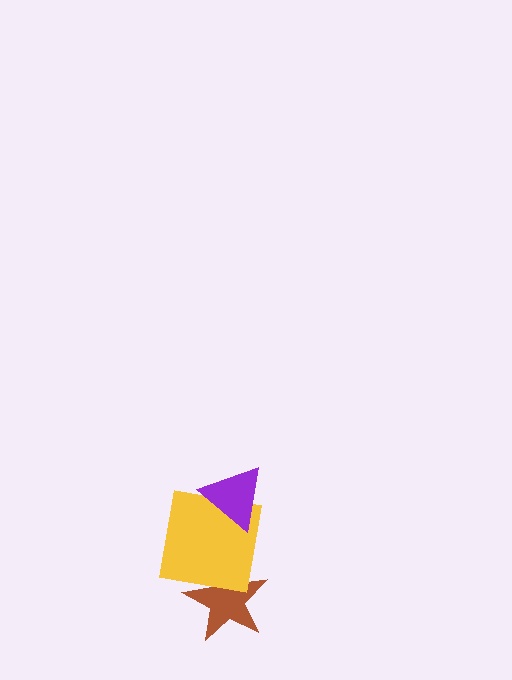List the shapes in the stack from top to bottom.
From top to bottom: the purple triangle, the yellow square, the brown star.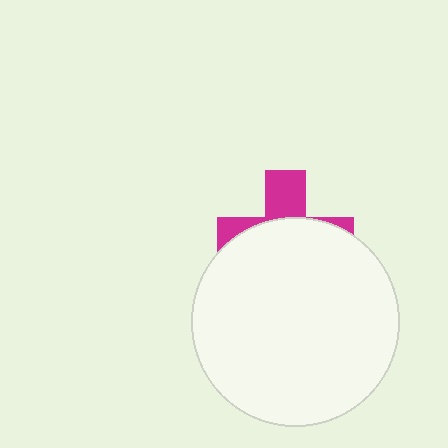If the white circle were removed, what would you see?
You would see the complete magenta cross.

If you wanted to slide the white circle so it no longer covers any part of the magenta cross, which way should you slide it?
Slide it down — that is the most direct way to separate the two shapes.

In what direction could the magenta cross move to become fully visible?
The magenta cross could move up. That would shift it out from behind the white circle entirely.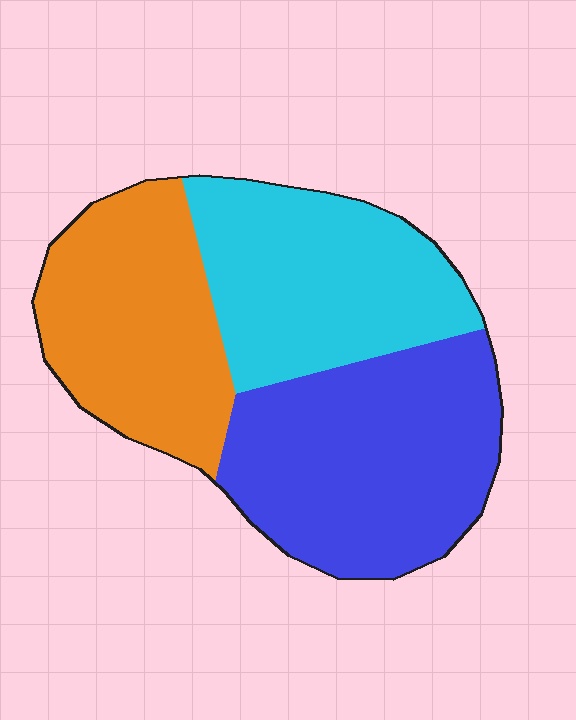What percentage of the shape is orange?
Orange covers 30% of the shape.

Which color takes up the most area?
Blue, at roughly 40%.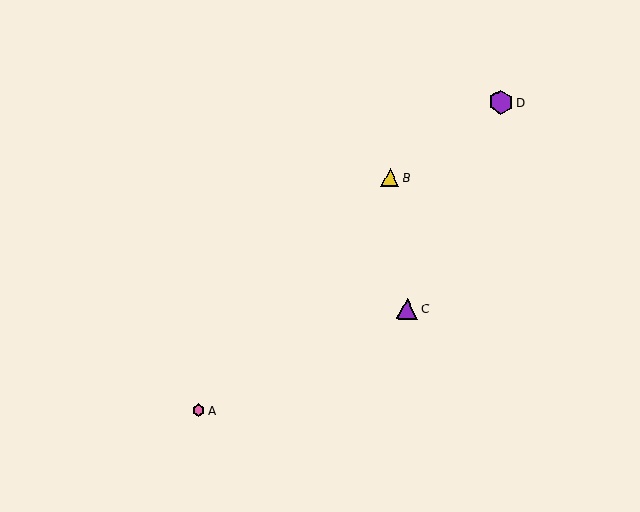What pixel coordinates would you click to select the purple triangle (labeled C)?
Click at (407, 309) to select the purple triangle C.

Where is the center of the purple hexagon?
The center of the purple hexagon is at (501, 102).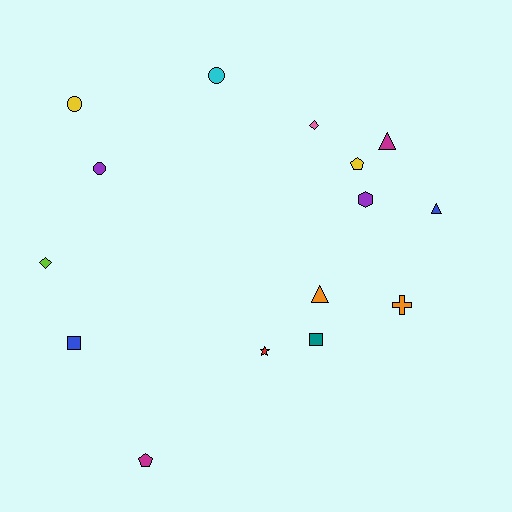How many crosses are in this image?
There is 1 cross.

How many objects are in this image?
There are 15 objects.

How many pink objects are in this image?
There is 1 pink object.